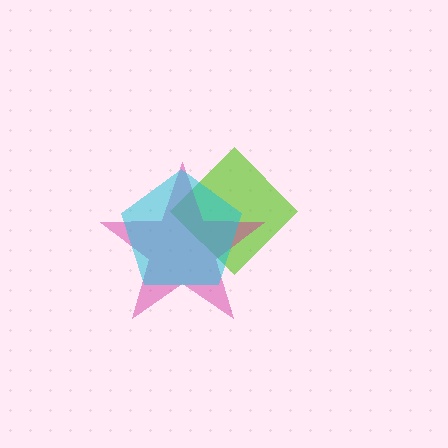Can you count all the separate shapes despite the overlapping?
Yes, there are 3 separate shapes.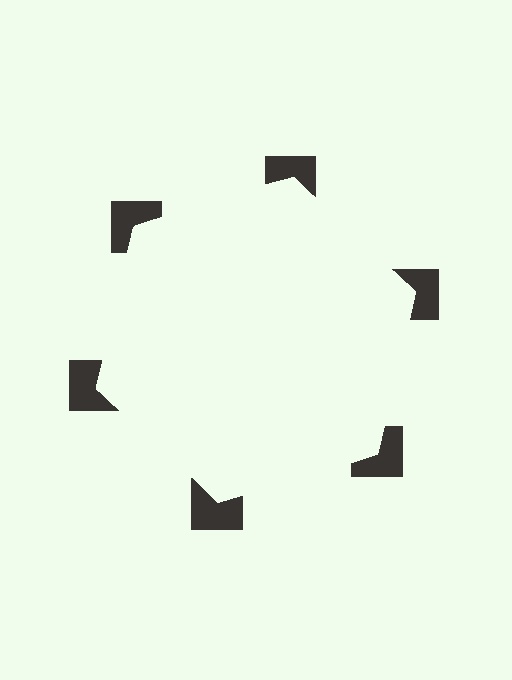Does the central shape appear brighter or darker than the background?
It typically appears slightly brighter than the background, even though no actual brightness change is drawn.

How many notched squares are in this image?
There are 6 — one at each vertex of the illusory hexagon.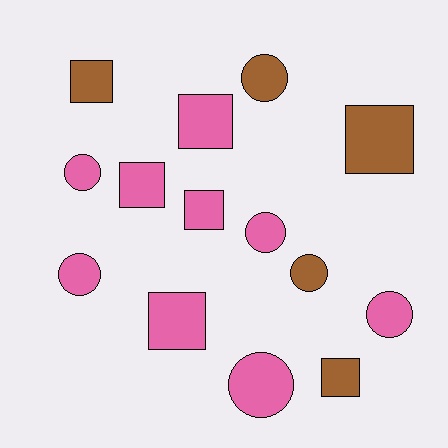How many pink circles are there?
There are 5 pink circles.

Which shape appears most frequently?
Circle, with 7 objects.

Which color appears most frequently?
Pink, with 9 objects.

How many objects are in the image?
There are 14 objects.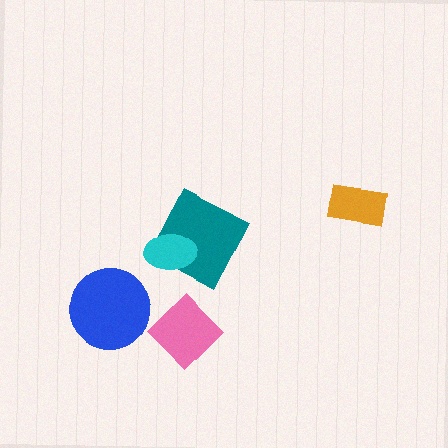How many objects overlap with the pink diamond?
0 objects overlap with the pink diamond.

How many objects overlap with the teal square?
1 object overlaps with the teal square.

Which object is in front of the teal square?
The cyan ellipse is in front of the teal square.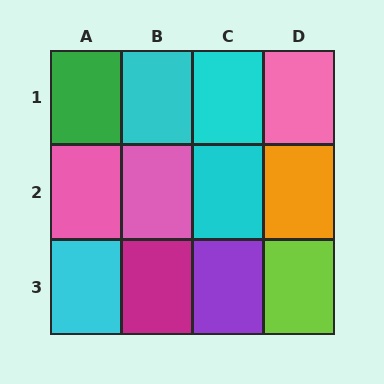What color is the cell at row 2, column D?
Orange.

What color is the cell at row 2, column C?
Cyan.